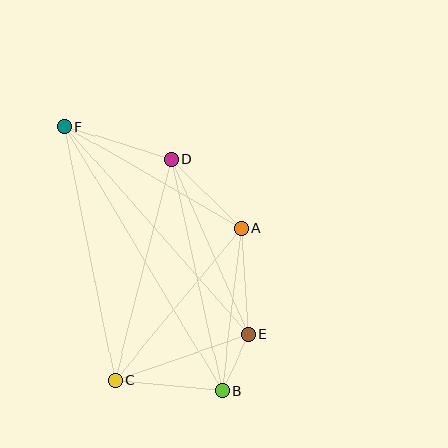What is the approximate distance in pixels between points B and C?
The distance between B and C is approximately 107 pixels.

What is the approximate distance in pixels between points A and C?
The distance between A and C is approximately 198 pixels.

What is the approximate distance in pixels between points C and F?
The distance between C and F is approximately 260 pixels.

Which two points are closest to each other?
Points B and E are closest to each other.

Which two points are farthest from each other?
Points B and F are farthest from each other.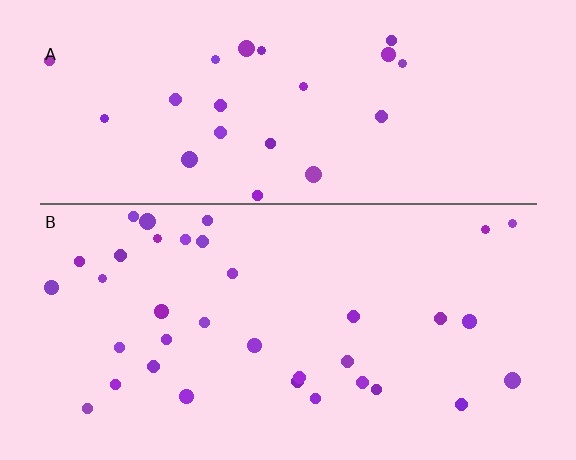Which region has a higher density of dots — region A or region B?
B (the bottom).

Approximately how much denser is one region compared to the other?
Approximately 1.5× — region B over region A.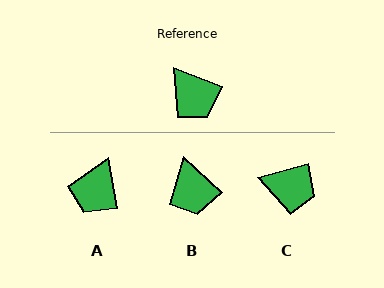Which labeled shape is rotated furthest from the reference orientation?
A, about 58 degrees away.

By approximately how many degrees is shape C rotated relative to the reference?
Approximately 37 degrees counter-clockwise.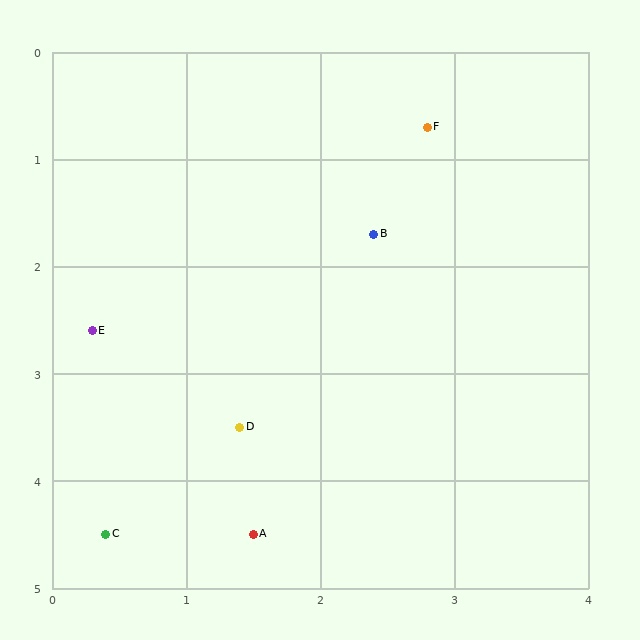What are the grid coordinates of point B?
Point B is at approximately (2.4, 1.7).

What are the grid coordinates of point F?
Point F is at approximately (2.8, 0.7).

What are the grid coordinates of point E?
Point E is at approximately (0.3, 2.6).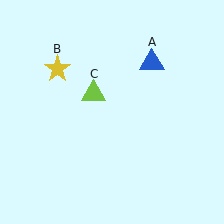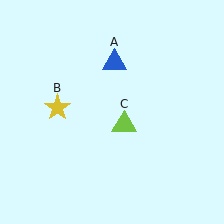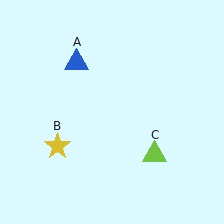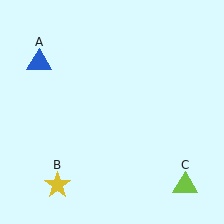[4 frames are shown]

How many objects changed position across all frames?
3 objects changed position: blue triangle (object A), yellow star (object B), lime triangle (object C).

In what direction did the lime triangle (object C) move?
The lime triangle (object C) moved down and to the right.